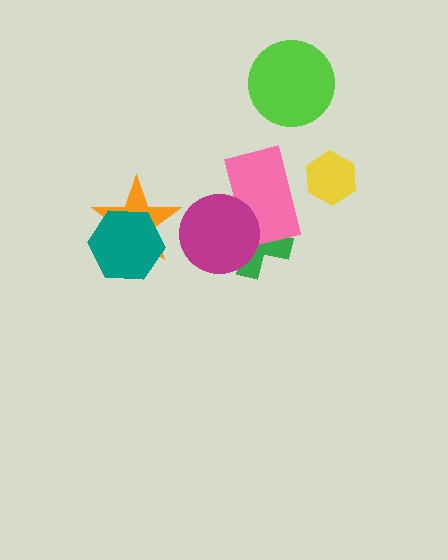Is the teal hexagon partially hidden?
No, no other shape covers it.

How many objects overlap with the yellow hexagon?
0 objects overlap with the yellow hexagon.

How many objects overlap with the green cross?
2 objects overlap with the green cross.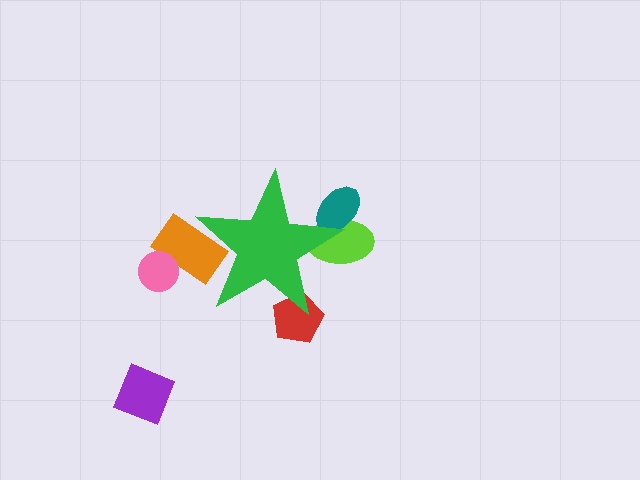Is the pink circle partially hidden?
No, the pink circle is fully visible.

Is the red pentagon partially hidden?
Yes, the red pentagon is partially hidden behind the green star.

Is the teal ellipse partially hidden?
Yes, the teal ellipse is partially hidden behind the green star.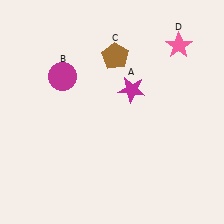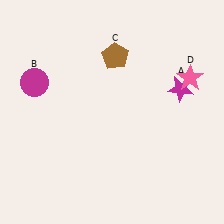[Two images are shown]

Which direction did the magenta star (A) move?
The magenta star (A) moved right.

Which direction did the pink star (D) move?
The pink star (D) moved down.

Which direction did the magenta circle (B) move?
The magenta circle (B) moved left.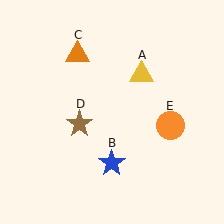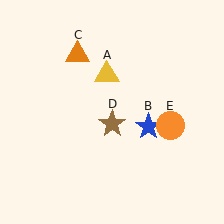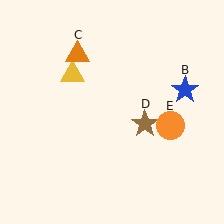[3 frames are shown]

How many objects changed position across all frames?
3 objects changed position: yellow triangle (object A), blue star (object B), brown star (object D).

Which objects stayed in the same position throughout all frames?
Orange triangle (object C) and orange circle (object E) remained stationary.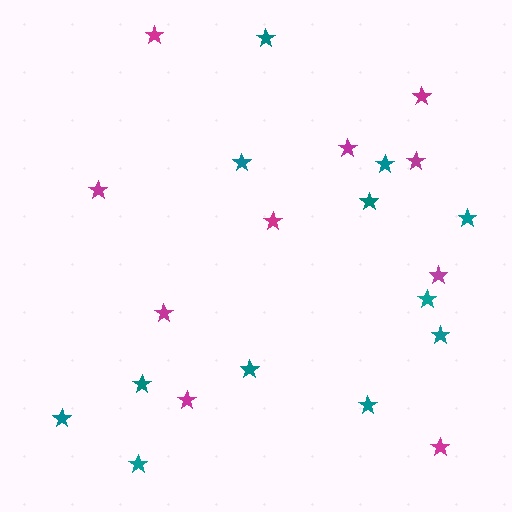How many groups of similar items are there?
There are 2 groups: one group of magenta stars (10) and one group of teal stars (12).